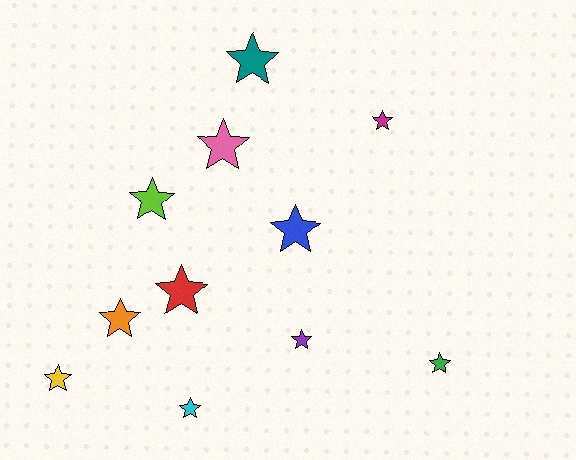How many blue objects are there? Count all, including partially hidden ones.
There is 1 blue object.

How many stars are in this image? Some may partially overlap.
There are 11 stars.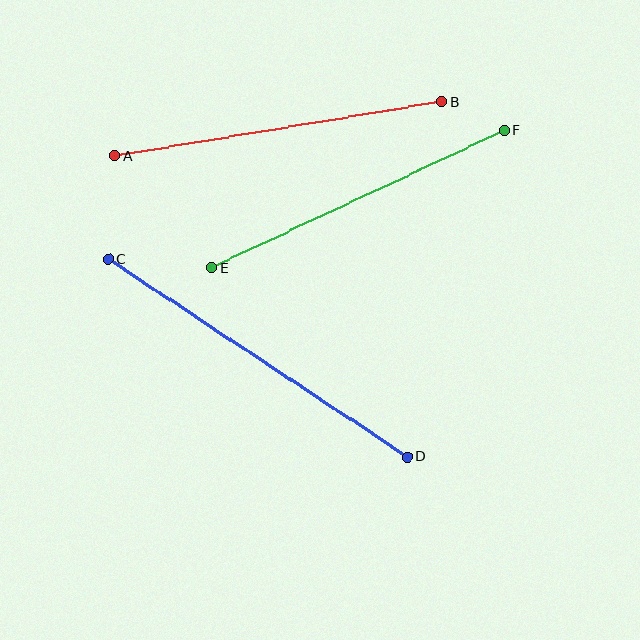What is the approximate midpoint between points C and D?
The midpoint is at approximately (258, 358) pixels.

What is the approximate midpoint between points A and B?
The midpoint is at approximately (279, 129) pixels.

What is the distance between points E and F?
The distance is approximately 323 pixels.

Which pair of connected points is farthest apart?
Points C and D are farthest apart.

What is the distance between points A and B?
The distance is approximately 331 pixels.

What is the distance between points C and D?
The distance is approximately 359 pixels.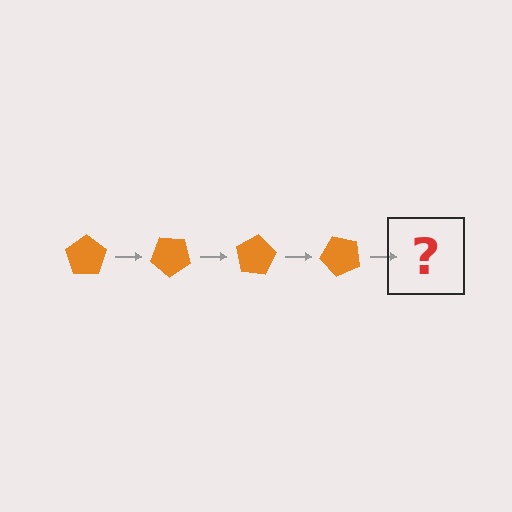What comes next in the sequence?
The next element should be an orange pentagon rotated 160 degrees.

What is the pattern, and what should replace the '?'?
The pattern is that the pentagon rotates 40 degrees each step. The '?' should be an orange pentagon rotated 160 degrees.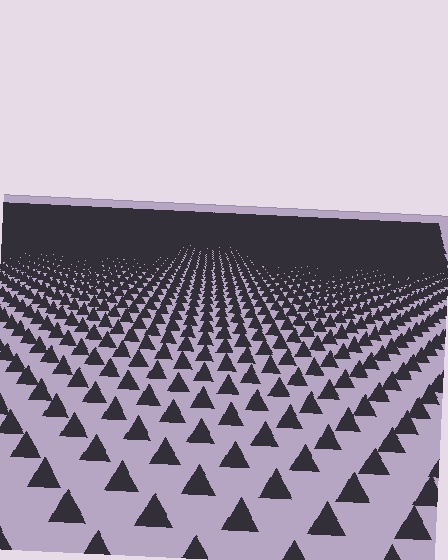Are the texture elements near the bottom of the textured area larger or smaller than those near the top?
Larger. Near the bottom, elements are closer to the viewer and appear at a bigger on-screen size.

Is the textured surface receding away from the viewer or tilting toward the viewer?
The surface is receding away from the viewer. Texture elements get smaller and denser toward the top.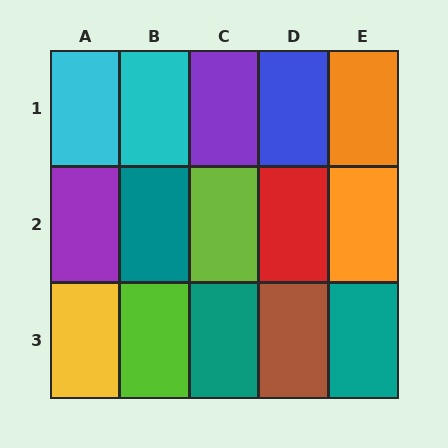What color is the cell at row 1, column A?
Cyan.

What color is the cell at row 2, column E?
Orange.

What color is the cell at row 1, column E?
Orange.